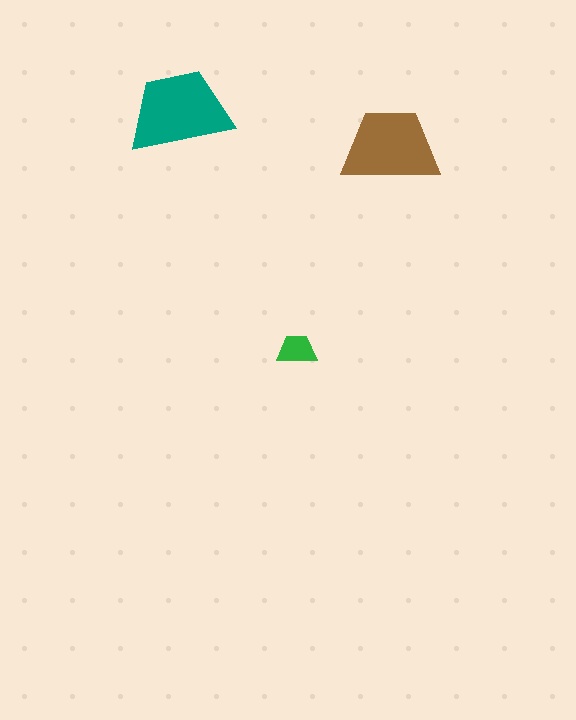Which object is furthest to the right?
The brown trapezoid is rightmost.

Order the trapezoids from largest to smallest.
the teal one, the brown one, the green one.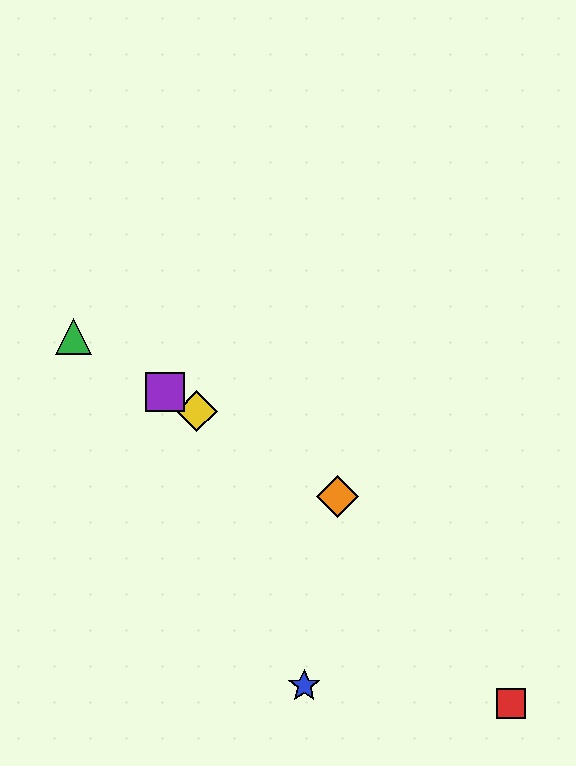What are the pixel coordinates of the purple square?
The purple square is at (165, 392).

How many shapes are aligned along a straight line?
4 shapes (the green triangle, the yellow diamond, the purple square, the orange diamond) are aligned along a straight line.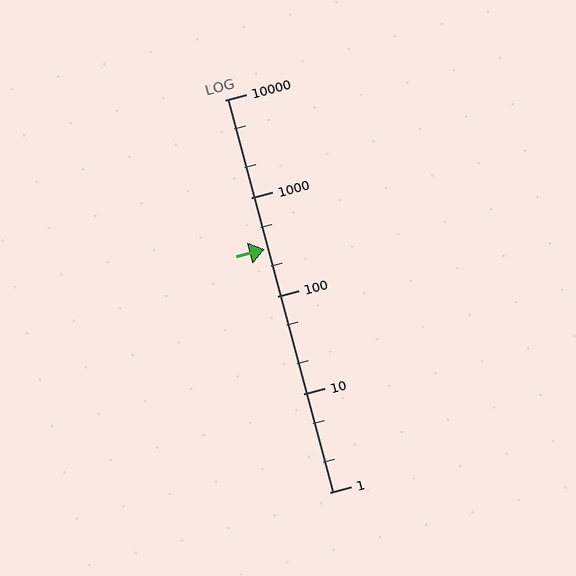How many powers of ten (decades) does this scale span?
The scale spans 4 decades, from 1 to 10000.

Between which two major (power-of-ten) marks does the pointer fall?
The pointer is between 100 and 1000.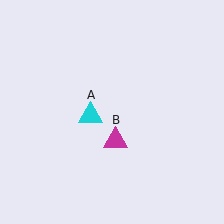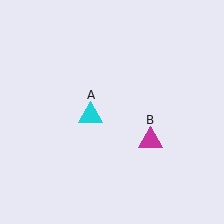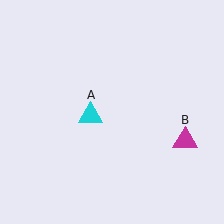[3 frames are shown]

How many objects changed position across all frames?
1 object changed position: magenta triangle (object B).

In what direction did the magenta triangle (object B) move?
The magenta triangle (object B) moved right.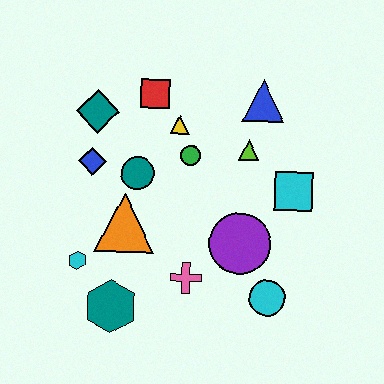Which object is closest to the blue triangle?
The lime triangle is closest to the blue triangle.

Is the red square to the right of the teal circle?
Yes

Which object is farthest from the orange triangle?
The blue triangle is farthest from the orange triangle.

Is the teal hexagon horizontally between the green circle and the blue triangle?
No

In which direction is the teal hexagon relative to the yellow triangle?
The teal hexagon is below the yellow triangle.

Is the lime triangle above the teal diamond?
No